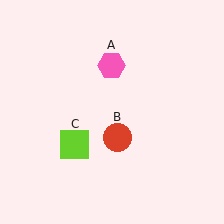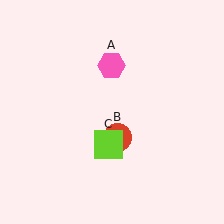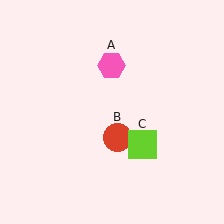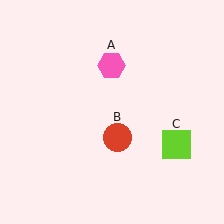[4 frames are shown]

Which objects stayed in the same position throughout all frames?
Pink hexagon (object A) and red circle (object B) remained stationary.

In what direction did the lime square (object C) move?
The lime square (object C) moved right.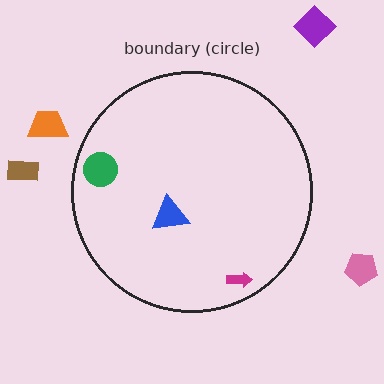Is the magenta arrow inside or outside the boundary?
Inside.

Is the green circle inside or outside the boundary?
Inside.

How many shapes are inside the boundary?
3 inside, 4 outside.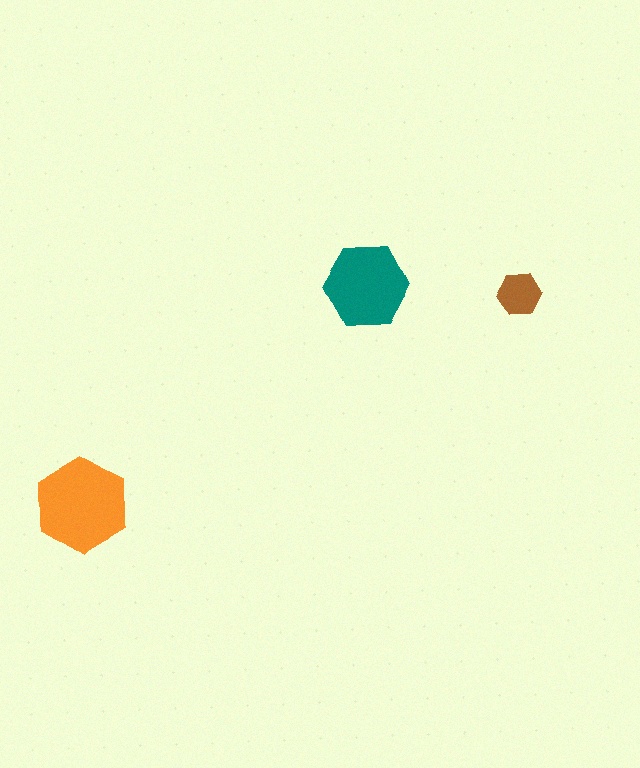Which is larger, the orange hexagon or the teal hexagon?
The orange one.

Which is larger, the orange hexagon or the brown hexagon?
The orange one.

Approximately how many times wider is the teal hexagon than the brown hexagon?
About 2 times wider.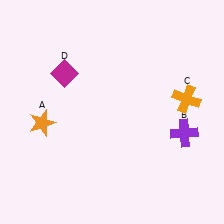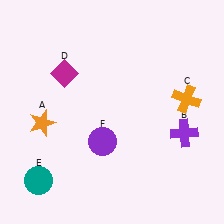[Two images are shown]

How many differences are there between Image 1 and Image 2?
There are 2 differences between the two images.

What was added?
A teal circle (E), a purple circle (F) were added in Image 2.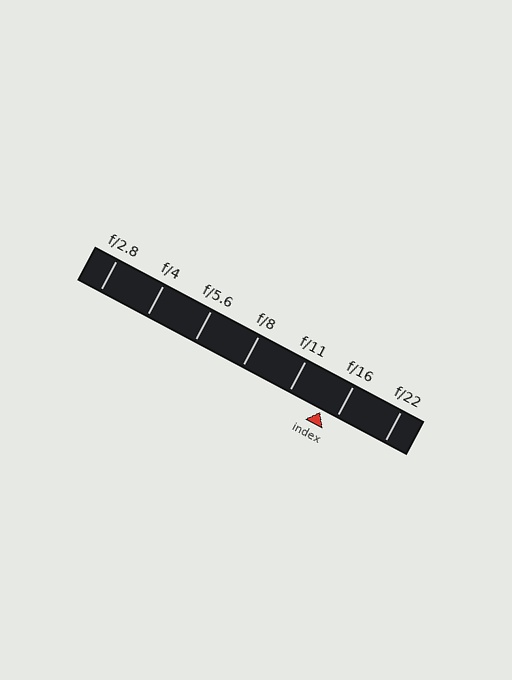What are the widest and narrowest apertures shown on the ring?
The widest aperture shown is f/2.8 and the narrowest is f/22.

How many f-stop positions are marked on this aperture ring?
There are 7 f-stop positions marked.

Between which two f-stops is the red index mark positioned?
The index mark is between f/11 and f/16.